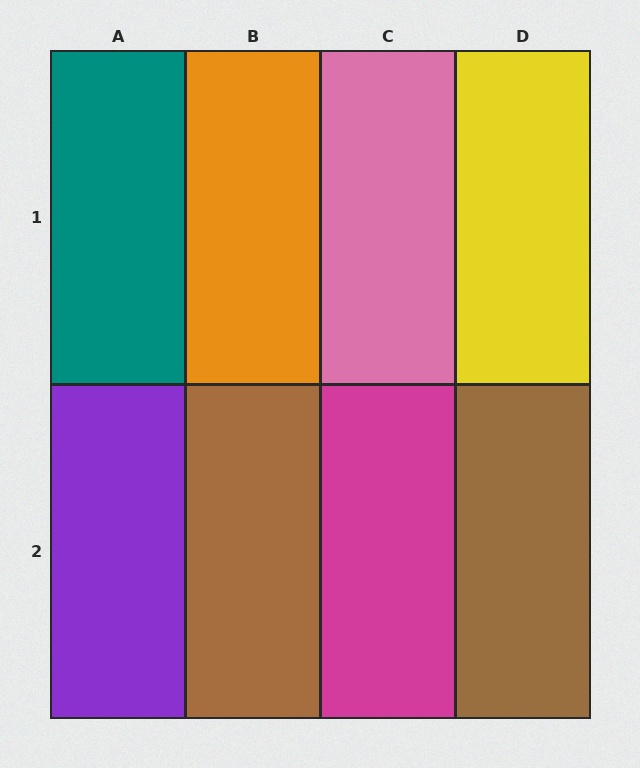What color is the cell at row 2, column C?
Magenta.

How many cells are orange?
1 cell is orange.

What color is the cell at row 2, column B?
Brown.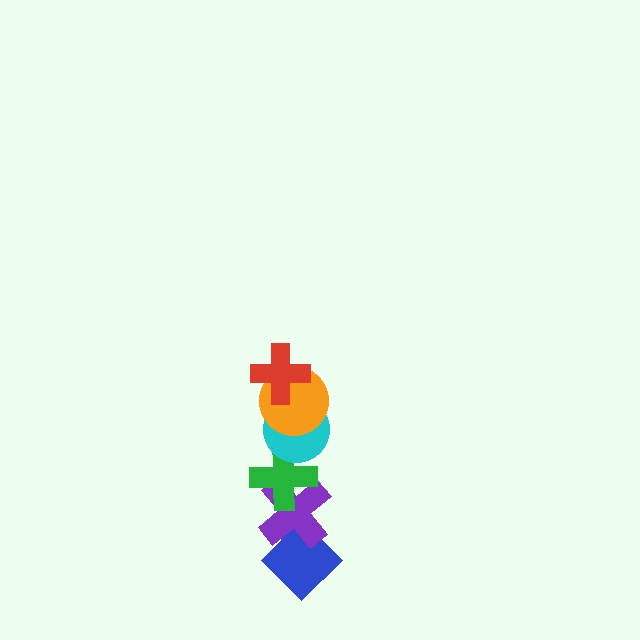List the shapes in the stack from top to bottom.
From top to bottom: the red cross, the orange circle, the cyan circle, the green cross, the purple cross, the blue diamond.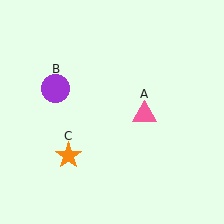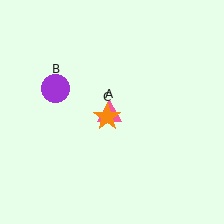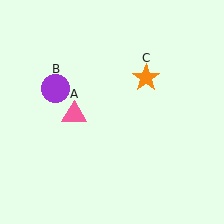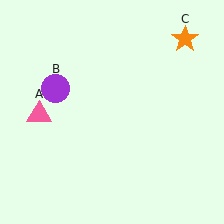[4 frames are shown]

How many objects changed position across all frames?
2 objects changed position: pink triangle (object A), orange star (object C).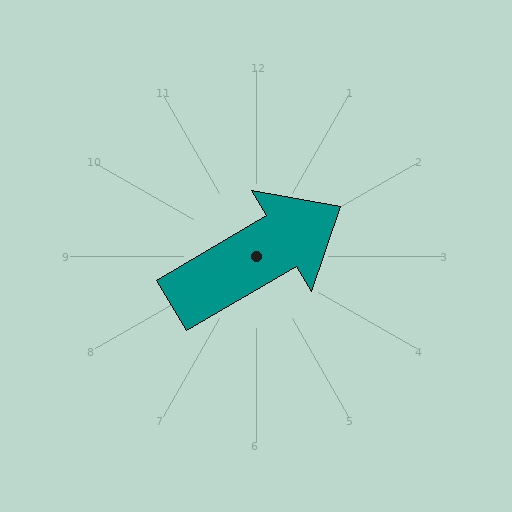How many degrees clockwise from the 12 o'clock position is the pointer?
Approximately 59 degrees.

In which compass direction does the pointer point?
Northeast.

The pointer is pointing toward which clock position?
Roughly 2 o'clock.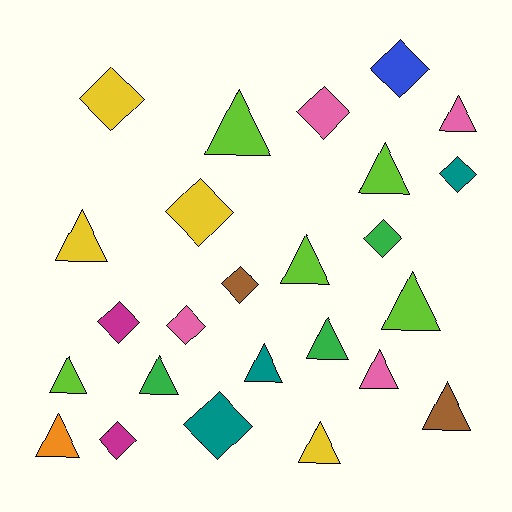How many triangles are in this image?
There are 14 triangles.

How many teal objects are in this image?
There are 3 teal objects.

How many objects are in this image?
There are 25 objects.